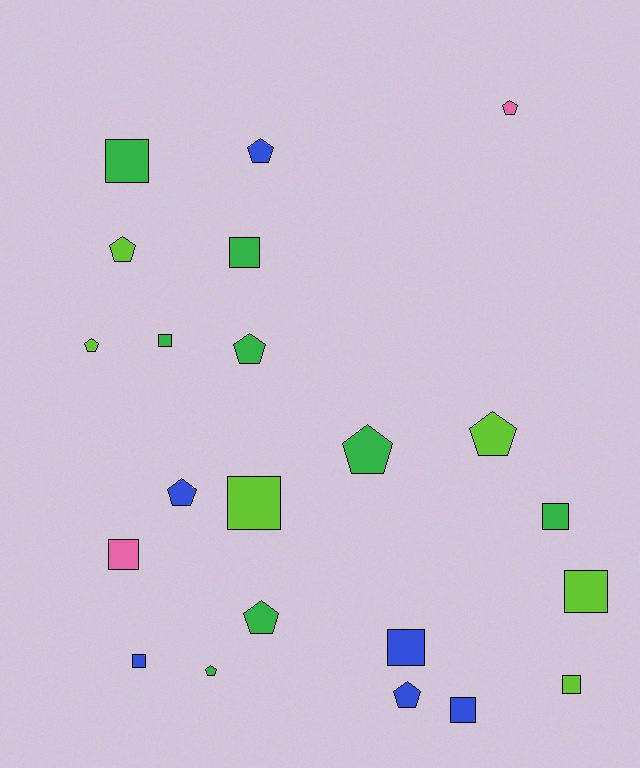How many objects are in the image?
There are 22 objects.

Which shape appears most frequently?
Pentagon, with 11 objects.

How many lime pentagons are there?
There are 3 lime pentagons.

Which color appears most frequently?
Green, with 8 objects.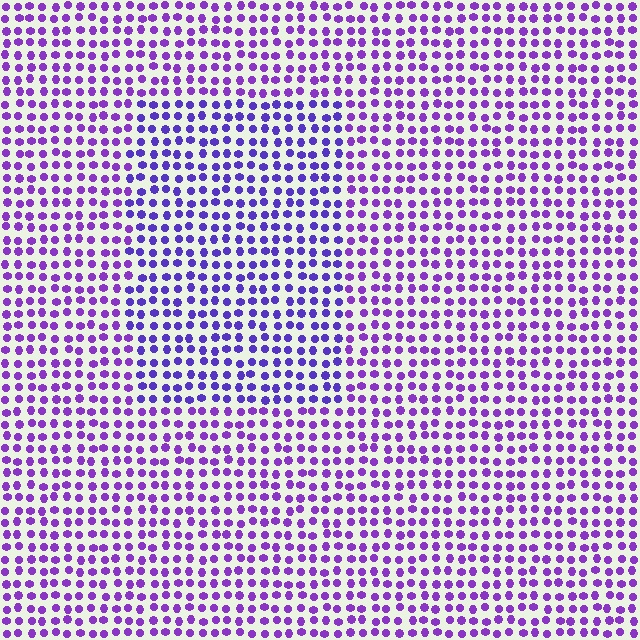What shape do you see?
I see a rectangle.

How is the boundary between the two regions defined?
The boundary is defined purely by a slight shift in hue (about 22 degrees). Spacing, size, and orientation are identical on both sides.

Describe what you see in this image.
The image is filled with small purple elements in a uniform arrangement. A rectangle-shaped region is visible where the elements are tinted to a slightly different hue, forming a subtle color boundary.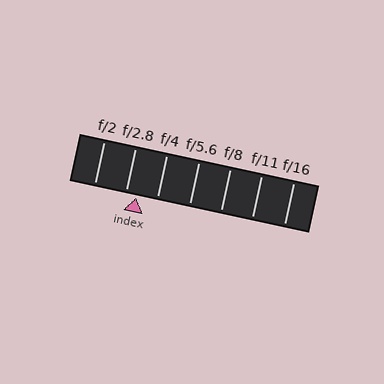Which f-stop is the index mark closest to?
The index mark is closest to f/2.8.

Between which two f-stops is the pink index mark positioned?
The index mark is between f/2.8 and f/4.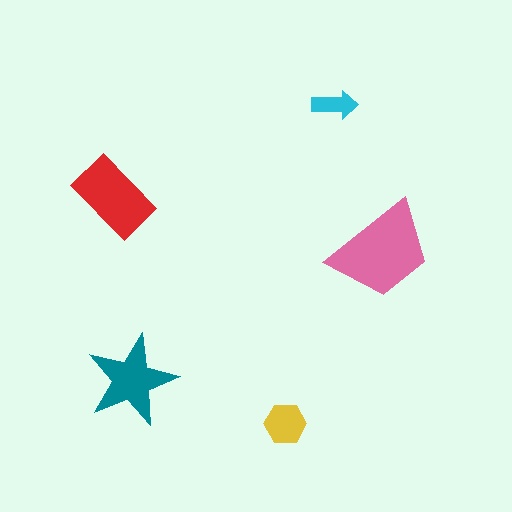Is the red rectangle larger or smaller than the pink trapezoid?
Smaller.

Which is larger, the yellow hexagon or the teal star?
The teal star.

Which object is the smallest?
The cyan arrow.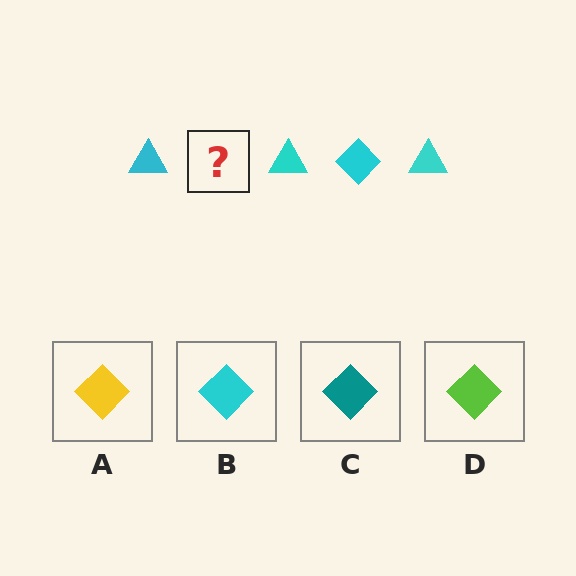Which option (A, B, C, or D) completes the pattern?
B.